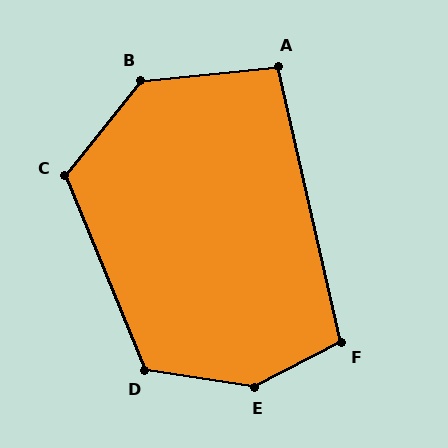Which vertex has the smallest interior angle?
A, at approximately 97 degrees.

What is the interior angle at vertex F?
Approximately 105 degrees (obtuse).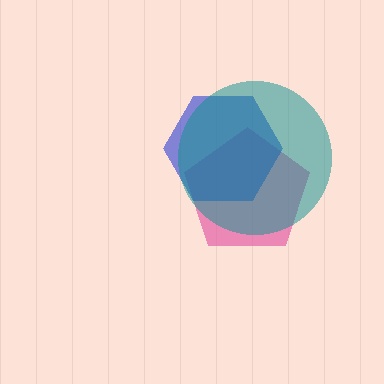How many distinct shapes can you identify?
There are 3 distinct shapes: a pink pentagon, a blue hexagon, a teal circle.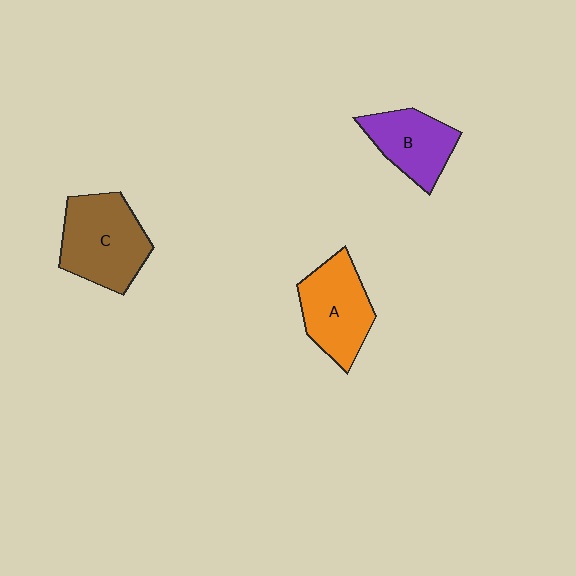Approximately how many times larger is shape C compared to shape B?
Approximately 1.4 times.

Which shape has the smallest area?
Shape B (purple).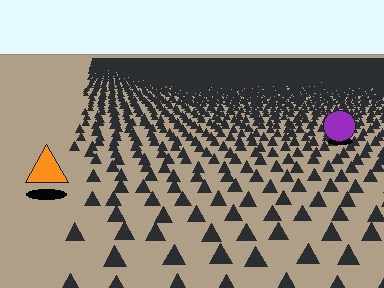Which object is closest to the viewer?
The orange triangle is closest. The texture marks near it are larger and more spread out.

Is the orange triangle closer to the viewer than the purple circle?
Yes. The orange triangle is closer — you can tell from the texture gradient: the ground texture is coarser near it.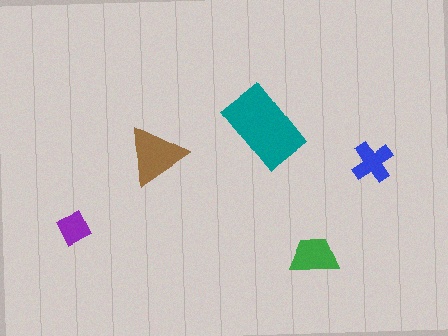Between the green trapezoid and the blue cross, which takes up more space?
The green trapezoid.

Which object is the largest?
The teal rectangle.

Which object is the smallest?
The purple diamond.